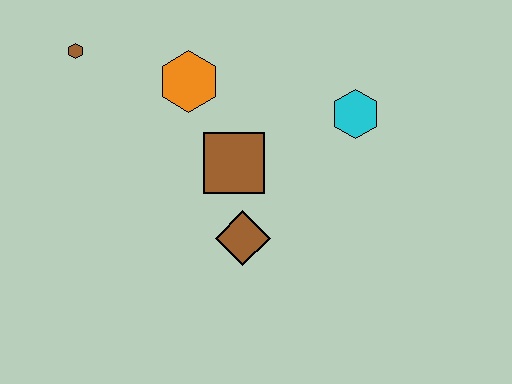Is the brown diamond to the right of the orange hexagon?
Yes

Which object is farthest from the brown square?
The brown hexagon is farthest from the brown square.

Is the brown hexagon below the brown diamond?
No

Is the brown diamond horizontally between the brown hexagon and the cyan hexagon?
Yes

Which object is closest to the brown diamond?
The brown square is closest to the brown diamond.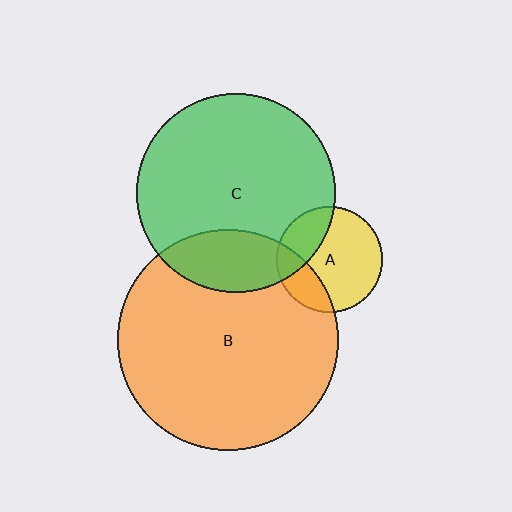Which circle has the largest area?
Circle B (orange).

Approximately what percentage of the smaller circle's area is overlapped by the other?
Approximately 20%.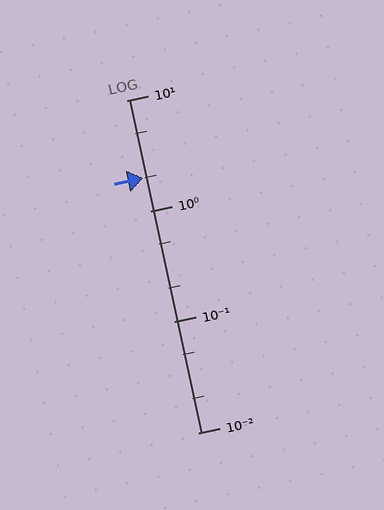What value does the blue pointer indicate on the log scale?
The pointer indicates approximately 2.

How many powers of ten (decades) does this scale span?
The scale spans 3 decades, from 0.01 to 10.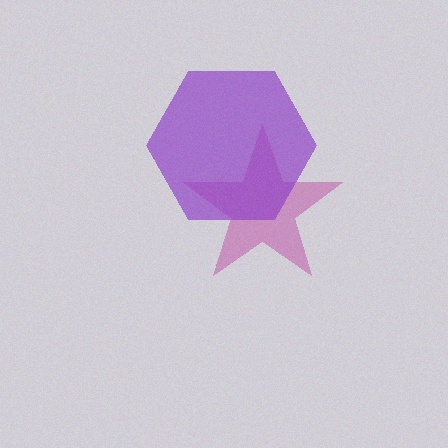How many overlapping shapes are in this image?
There are 2 overlapping shapes in the image.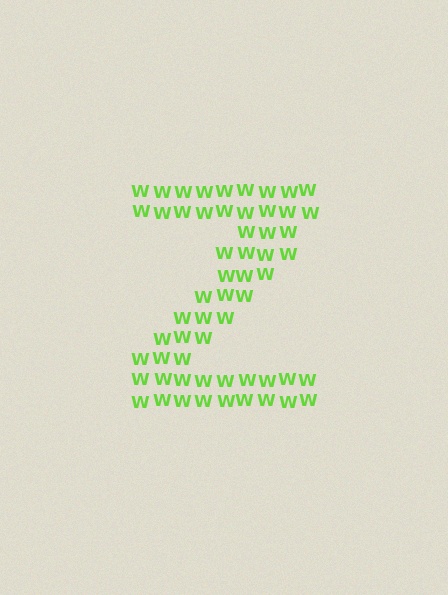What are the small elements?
The small elements are letter W's.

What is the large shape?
The large shape is the letter Z.